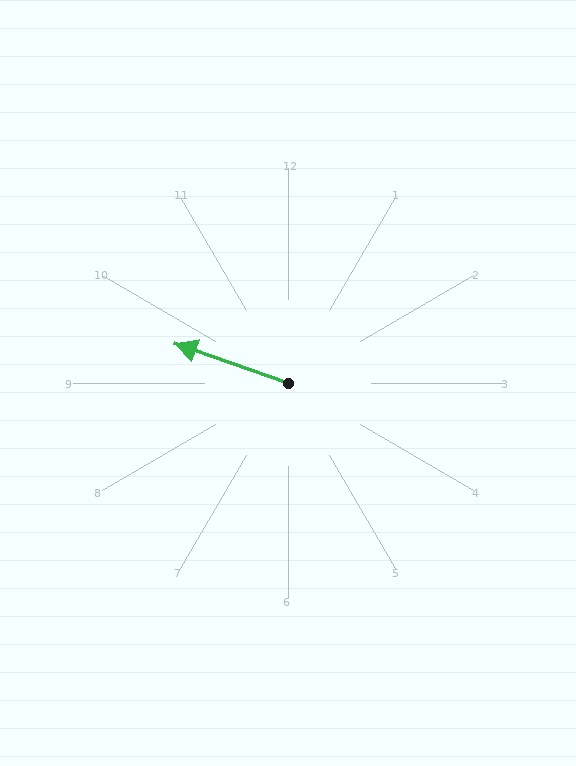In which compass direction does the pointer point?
West.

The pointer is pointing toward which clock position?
Roughly 10 o'clock.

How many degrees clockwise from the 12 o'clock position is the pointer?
Approximately 289 degrees.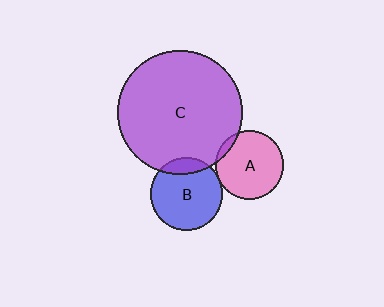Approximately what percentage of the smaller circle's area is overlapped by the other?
Approximately 5%.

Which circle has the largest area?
Circle C (purple).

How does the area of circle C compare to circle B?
Approximately 3.0 times.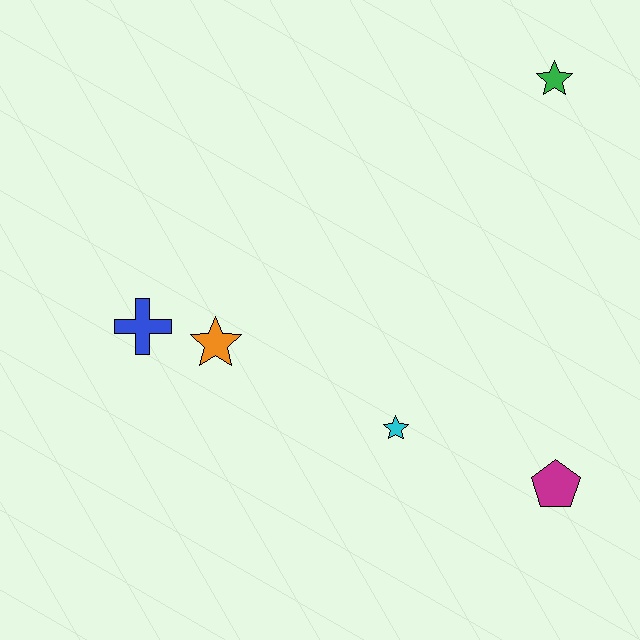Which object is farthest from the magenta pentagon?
The blue cross is farthest from the magenta pentagon.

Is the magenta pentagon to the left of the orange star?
No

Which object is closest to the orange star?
The blue cross is closest to the orange star.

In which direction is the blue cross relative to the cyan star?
The blue cross is to the left of the cyan star.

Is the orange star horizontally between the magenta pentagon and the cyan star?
No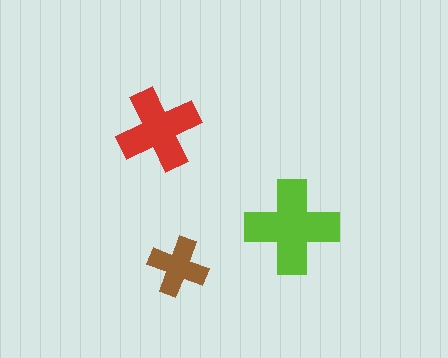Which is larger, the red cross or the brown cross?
The red one.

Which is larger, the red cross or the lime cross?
The lime one.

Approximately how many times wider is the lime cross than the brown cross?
About 1.5 times wider.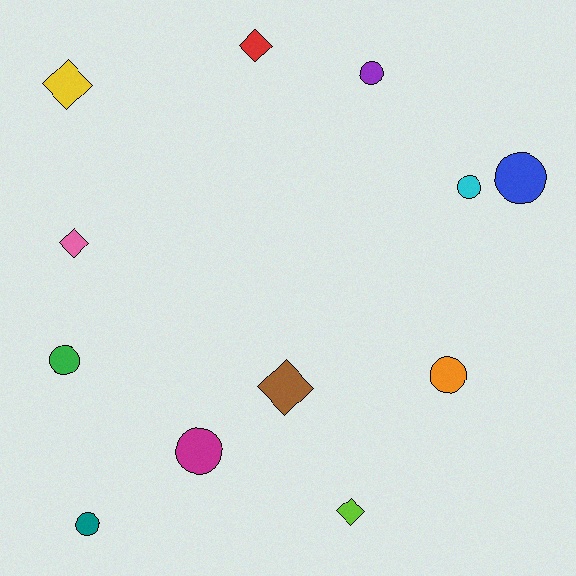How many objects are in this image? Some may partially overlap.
There are 12 objects.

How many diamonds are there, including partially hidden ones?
There are 5 diamonds.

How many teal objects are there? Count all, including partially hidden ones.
There is 1 teal object.